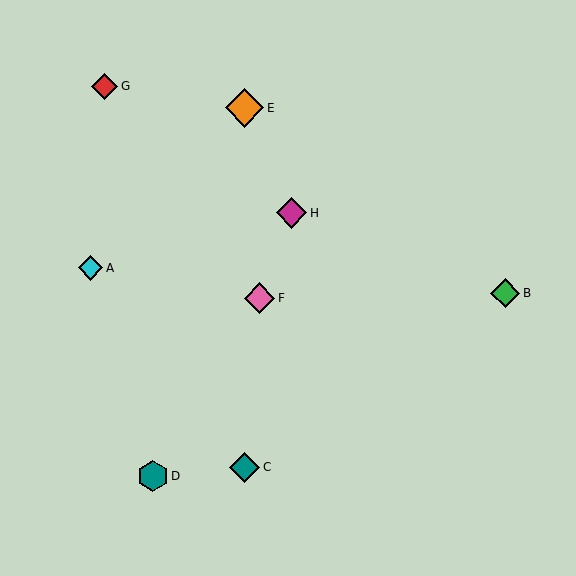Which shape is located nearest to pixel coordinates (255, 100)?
The orange diamond (labeled E) at (245, 108) is nearest to that location.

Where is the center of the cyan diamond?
The center of the cyan diamond is at (91, 268).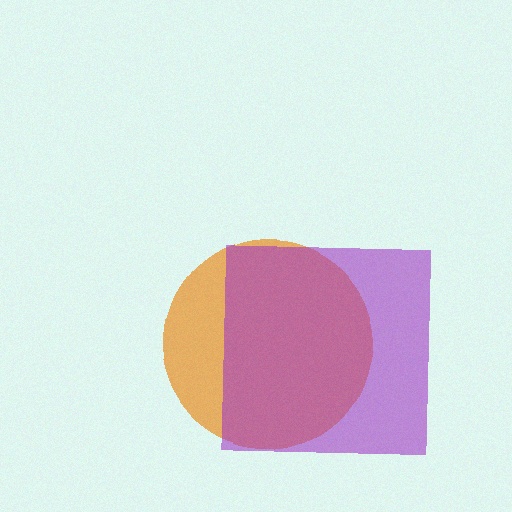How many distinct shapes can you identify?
There are 2 distinct shapes: an orange circle, a purple square.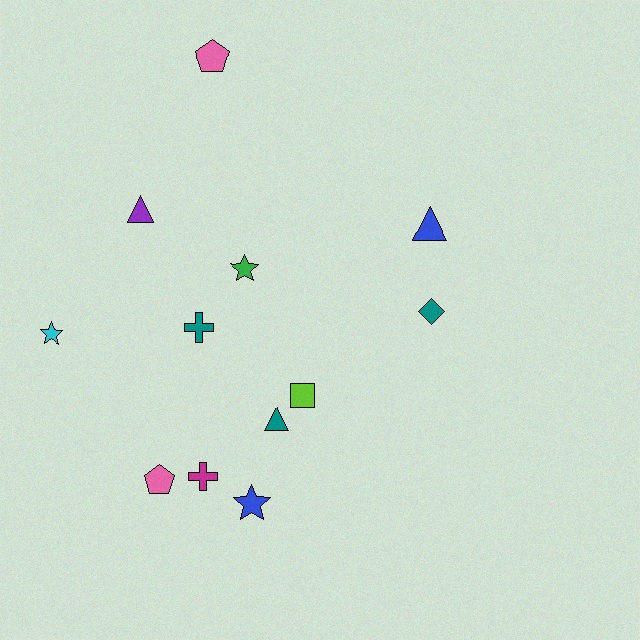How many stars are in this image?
There are 3 stars.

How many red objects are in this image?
There are no red objects.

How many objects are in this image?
There are 12 objects.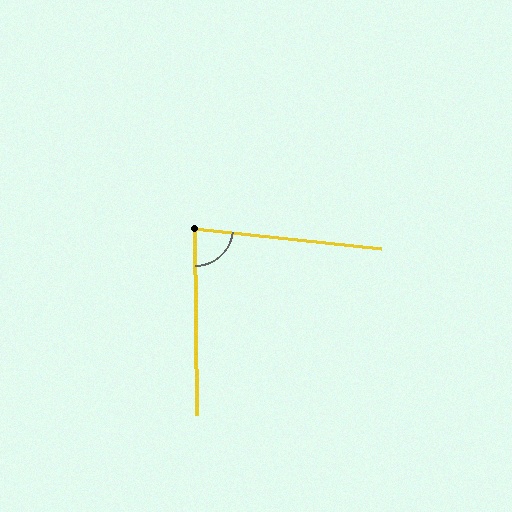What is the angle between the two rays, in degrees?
Approximately 83 degrees.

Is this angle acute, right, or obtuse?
It is acute.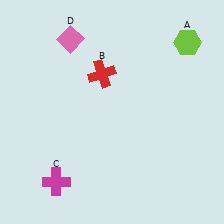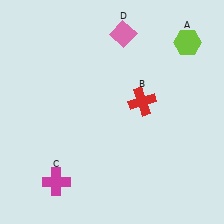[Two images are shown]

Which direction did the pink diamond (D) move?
The pink diamond (D) moved right.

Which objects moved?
The objects that moved are: the red cross (B), the pink diamond (D).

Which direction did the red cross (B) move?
The red cross (B) moved right.